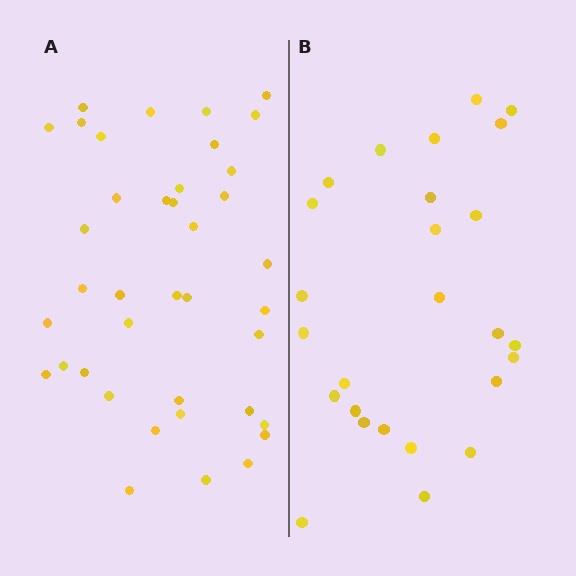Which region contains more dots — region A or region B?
Region A (the left region) has more dots.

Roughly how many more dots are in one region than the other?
Region A has approximately 15 more dots than region B.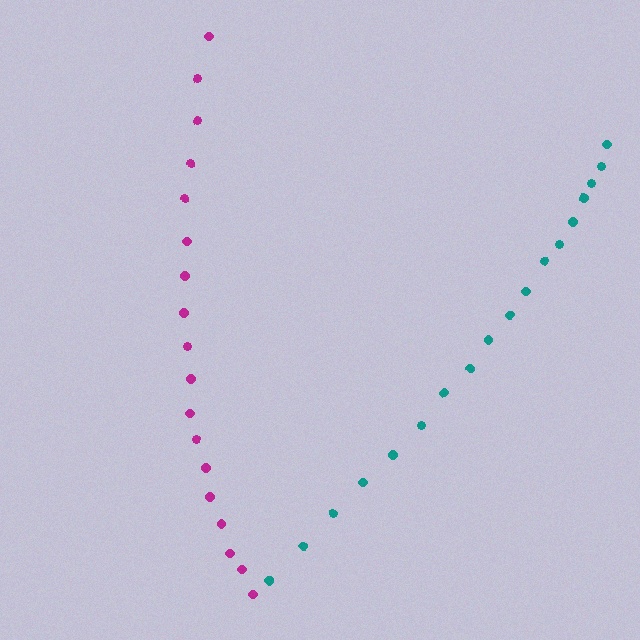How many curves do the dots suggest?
There are 2 distinct paths.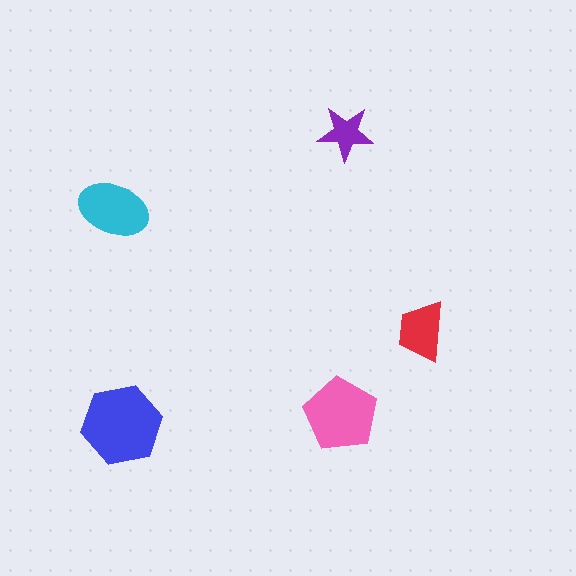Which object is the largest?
The blue hexagon.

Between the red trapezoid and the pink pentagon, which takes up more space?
The pink pentagon.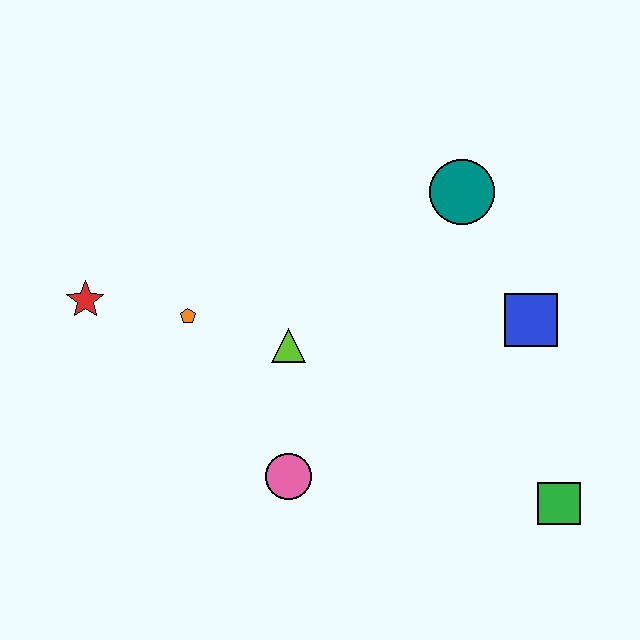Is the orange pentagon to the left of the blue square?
Yes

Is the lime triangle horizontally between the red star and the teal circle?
Yes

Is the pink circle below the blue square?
Yes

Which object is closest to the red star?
The orange pentagon is closest to the red star.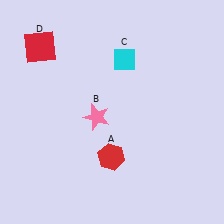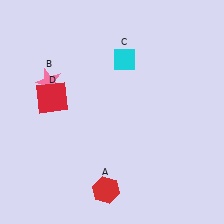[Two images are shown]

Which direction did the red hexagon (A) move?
The red hexagon (A) moved down.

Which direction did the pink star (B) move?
The pink star (B) moved left.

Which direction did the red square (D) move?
The red square (D) moved down.